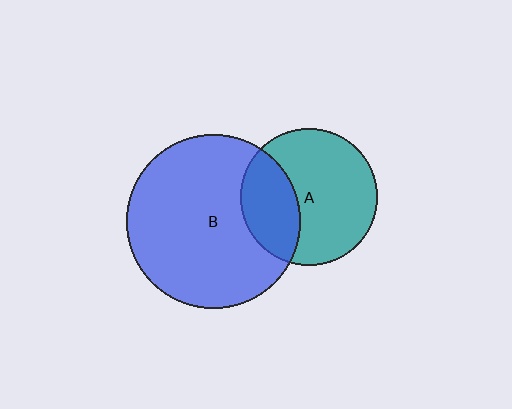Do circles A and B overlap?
Yes.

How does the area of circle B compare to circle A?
Approximately 1.6 times.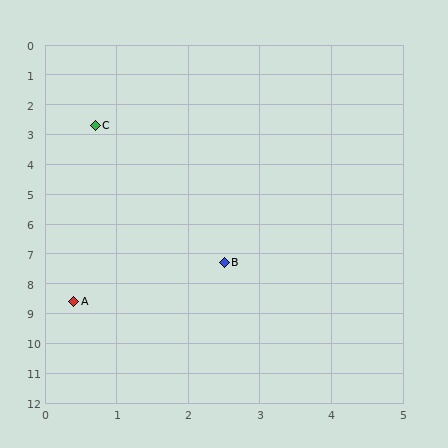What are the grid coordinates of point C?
Point C is at approximately (0.7, 2.7).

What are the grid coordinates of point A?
Point A is at approximately (0.4, 8.6).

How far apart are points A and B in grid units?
Points A and B are about 2.5 grid units apart.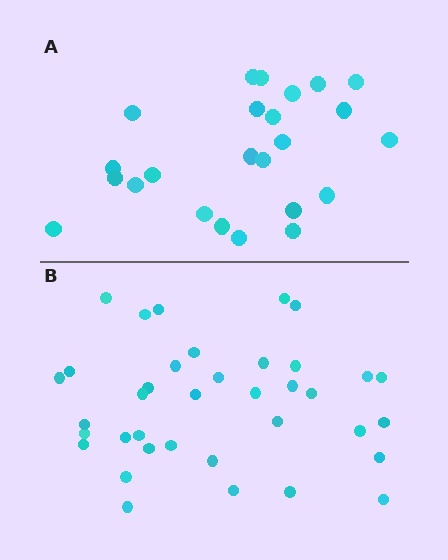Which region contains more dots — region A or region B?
Region B (the bottom region) has more dots.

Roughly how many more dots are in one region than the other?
Region B has approximately 15 more dots than region A.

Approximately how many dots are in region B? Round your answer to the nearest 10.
About 40 dots. (The exact count is 37, which rounds to 40.)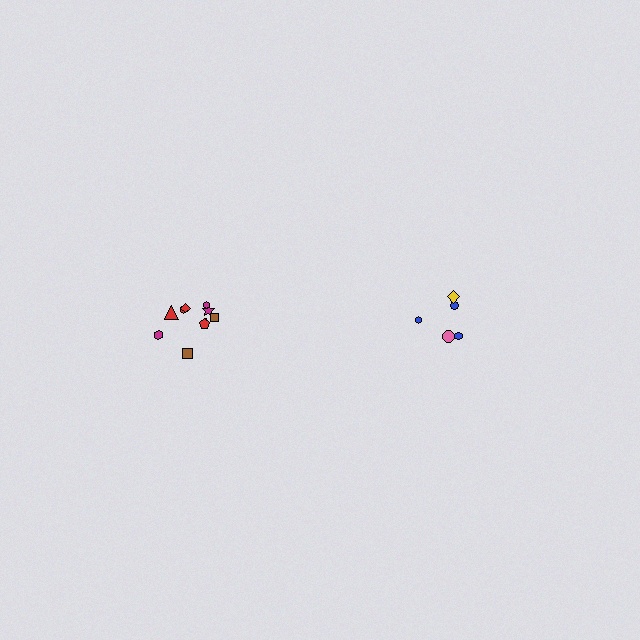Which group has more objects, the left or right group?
The left group.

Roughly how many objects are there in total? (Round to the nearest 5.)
Roughly 15 objects in total.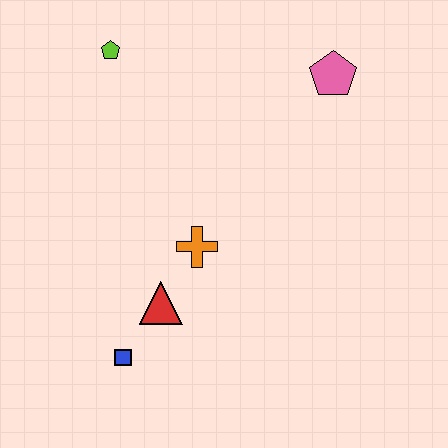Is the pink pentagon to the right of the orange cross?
Yes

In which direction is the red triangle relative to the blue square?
The red triangle is above the blue square.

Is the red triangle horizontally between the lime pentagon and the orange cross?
Yes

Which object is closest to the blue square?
The red triangle is closest to the blue square.